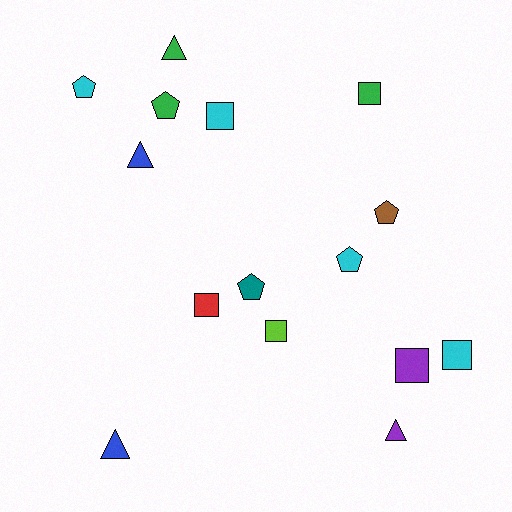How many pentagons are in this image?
There are 5 pentagons.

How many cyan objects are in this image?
There are 4 cyan objects.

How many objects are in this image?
There are 15 objects.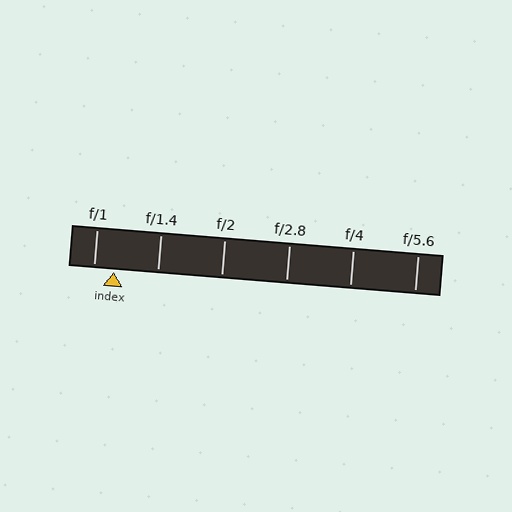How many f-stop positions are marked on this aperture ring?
There are 6 f-stop positions marked.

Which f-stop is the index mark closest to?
The index mark is closest to f/1.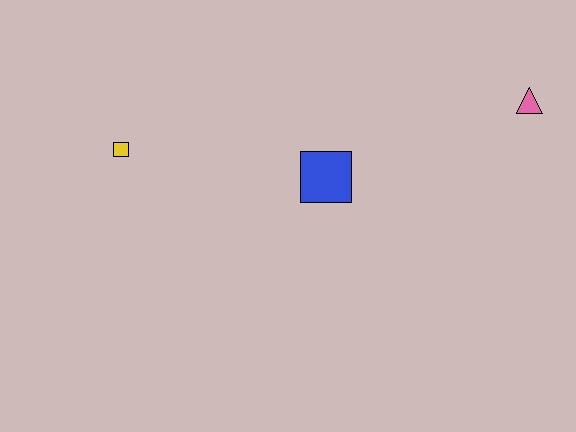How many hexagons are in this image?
There are no hexagons.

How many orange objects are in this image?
There are no orange objects.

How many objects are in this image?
There are 3 objects.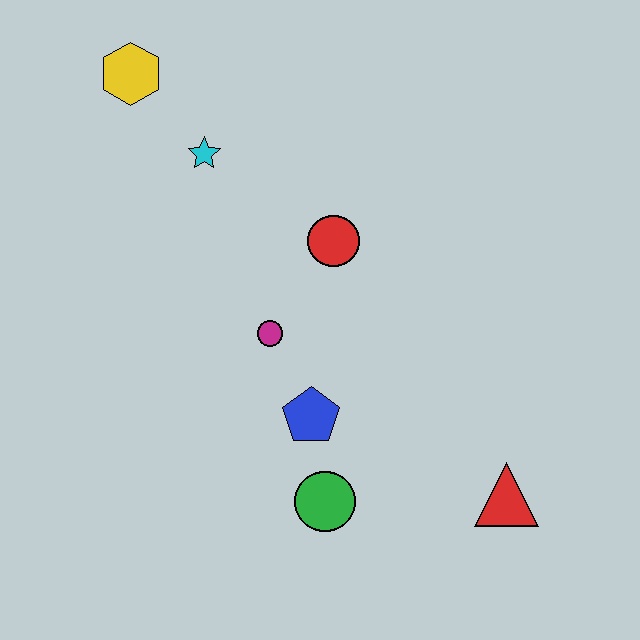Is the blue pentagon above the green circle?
Yes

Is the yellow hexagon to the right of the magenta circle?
No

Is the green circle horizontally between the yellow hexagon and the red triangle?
Yes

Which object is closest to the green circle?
The blue pentagon is closest to the green circle.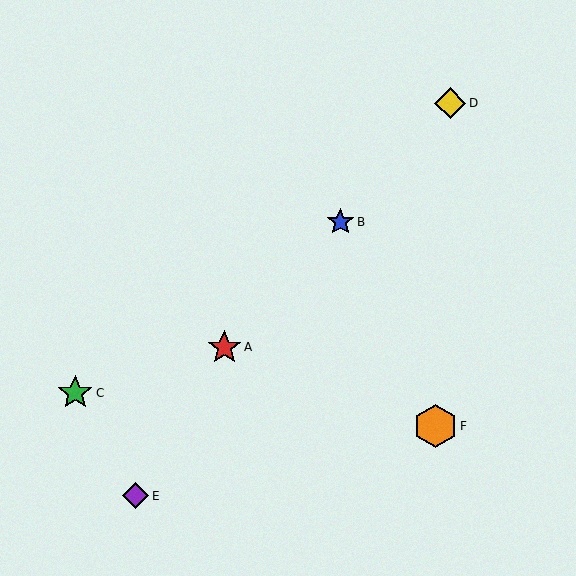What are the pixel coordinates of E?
Object E is at (136, 496).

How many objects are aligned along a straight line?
3 objects (A, B, D) are aligned along a straight line.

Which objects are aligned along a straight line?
Objects A, B, D are aligned along a straight line.